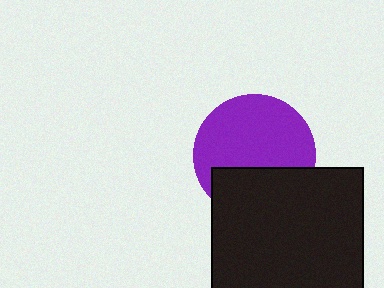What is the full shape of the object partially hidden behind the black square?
The partially hidden object is a purple circle.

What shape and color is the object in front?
The object in front is a black square.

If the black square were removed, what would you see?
You would see the complete purple circle.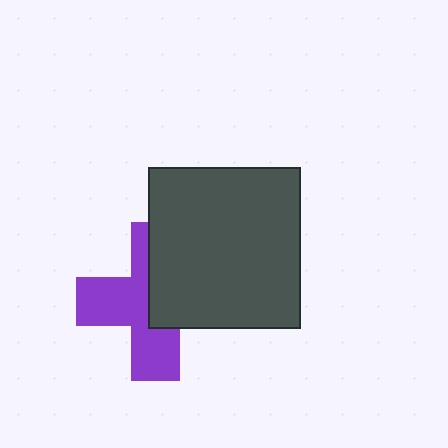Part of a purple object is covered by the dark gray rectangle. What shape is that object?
It is a cross.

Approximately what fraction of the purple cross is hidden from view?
Roughly 47% of the purple cross is hidden behind the dark gray rectangle.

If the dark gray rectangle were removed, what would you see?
You would see the complete purple cross.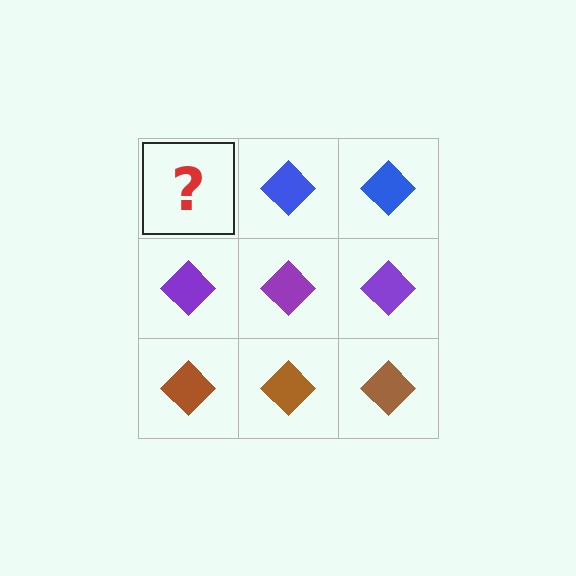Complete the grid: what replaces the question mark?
The question mark should be replaced with a blue diamond.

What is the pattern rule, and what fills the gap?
The rule is that each row has a consistent color. The gap should be filled with a blue diamond.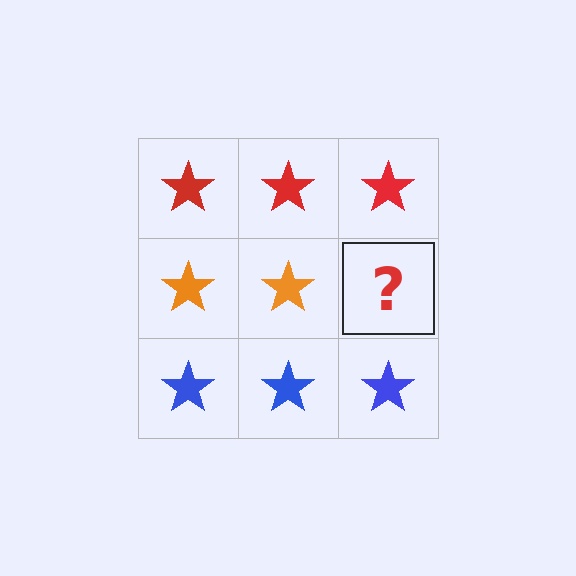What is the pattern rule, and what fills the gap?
The rule is that each row has a consistent color. The gap should be filled with an orange star.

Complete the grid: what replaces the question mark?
The question mark should be replaced with an orange star.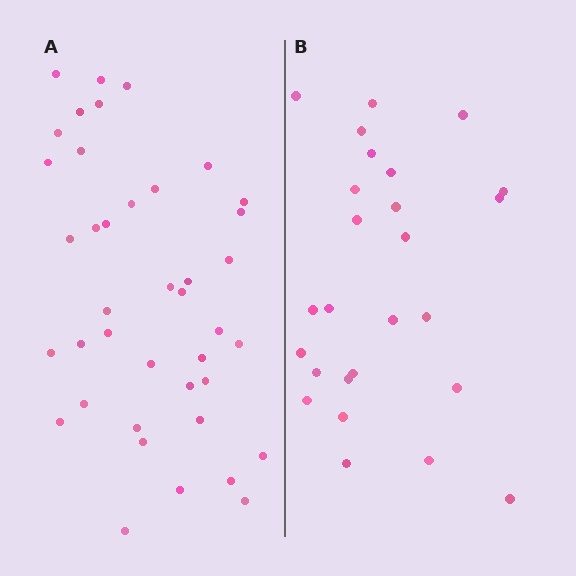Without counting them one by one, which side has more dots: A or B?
Region A (the left region) has more dots.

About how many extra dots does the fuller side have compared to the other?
Region A has approximately 15 more dots than region B.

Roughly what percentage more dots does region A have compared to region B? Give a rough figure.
About 55% more.